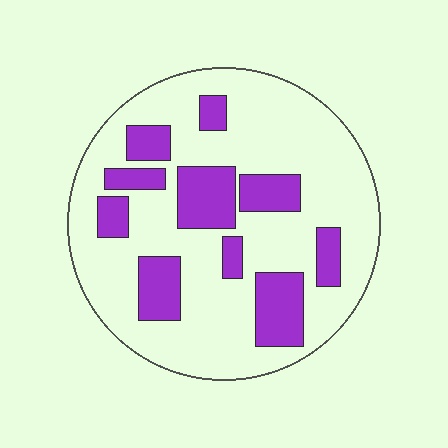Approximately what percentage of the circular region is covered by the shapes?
Approximately 25%.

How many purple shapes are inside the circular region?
10.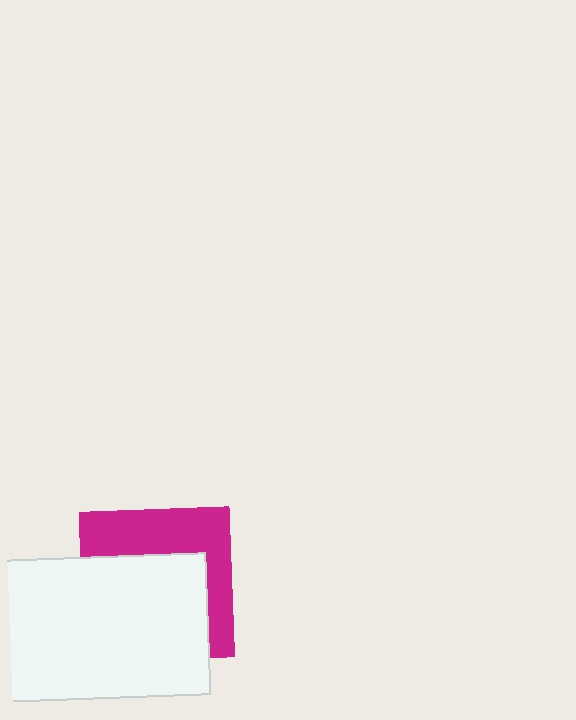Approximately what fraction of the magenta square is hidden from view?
Roughly 59% of the magenta square is hidden behind the white rectangle.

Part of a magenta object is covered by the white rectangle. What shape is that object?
It is a square.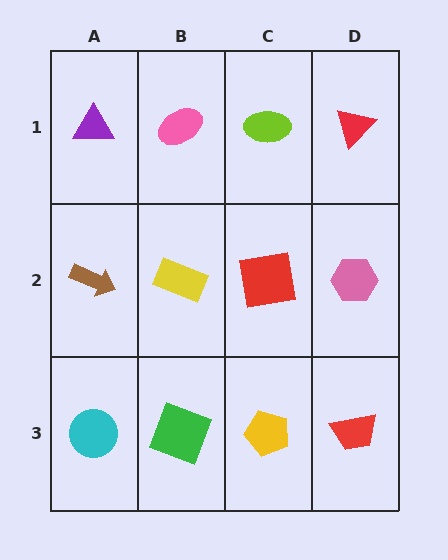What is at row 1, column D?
A red triangle.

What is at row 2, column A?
A brown arrow.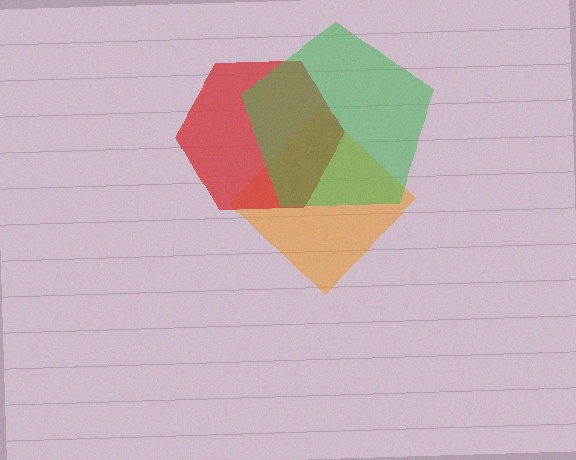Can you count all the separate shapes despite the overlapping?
Yes, there are 3 separate shapes.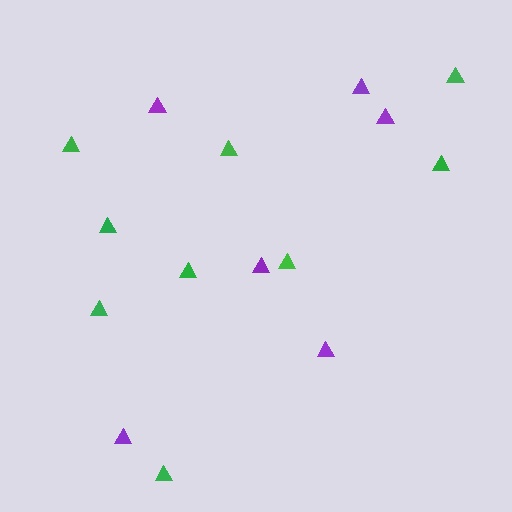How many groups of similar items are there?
There are 2 groups: one group of green triangles (9) and one group of purple triangles (6).